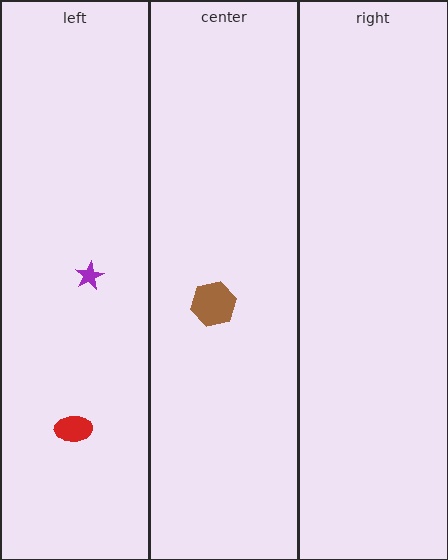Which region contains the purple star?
The left region.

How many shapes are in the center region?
1.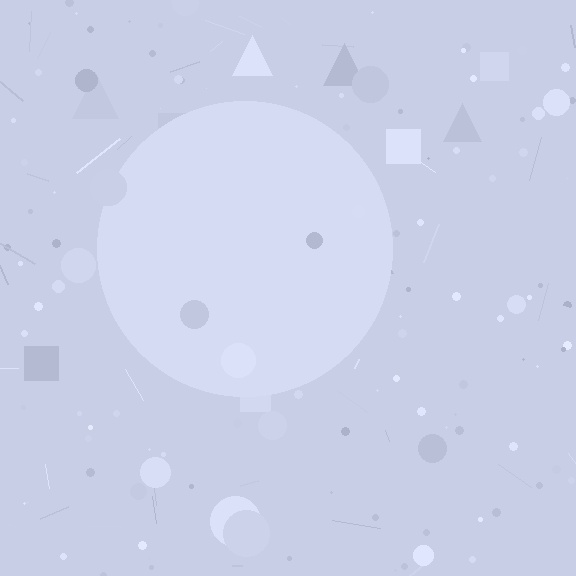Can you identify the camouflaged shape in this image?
The camouflaged shape is a circle.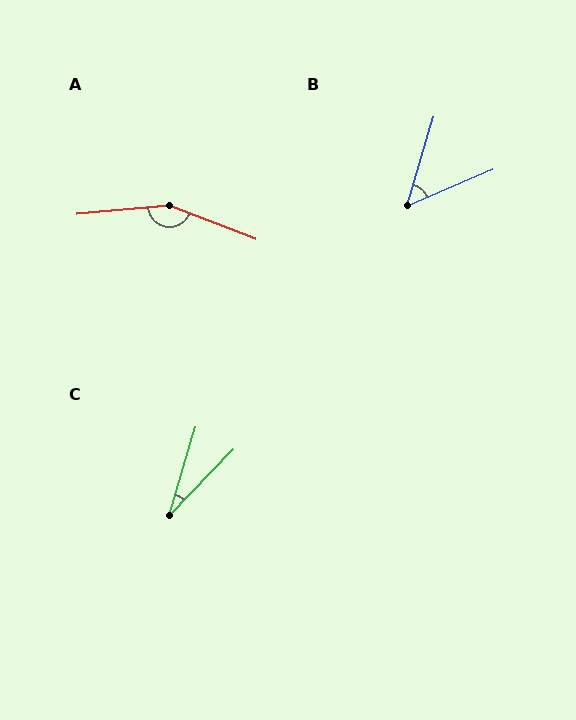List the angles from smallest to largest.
C (28°), B (50°), A (154°).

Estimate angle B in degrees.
Approximately 50 degrees.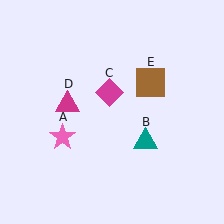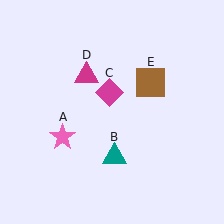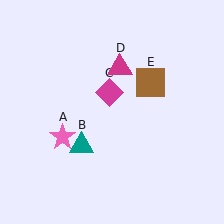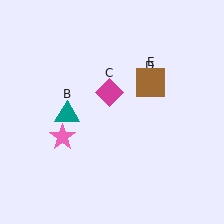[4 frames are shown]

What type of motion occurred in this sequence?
The teal triangle (object B), magenta triangle (object D) rotated clockwise around the center of the scene.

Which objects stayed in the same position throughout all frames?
Pink star (object A) and magenta diamond (object C) and brown square (object E) remained stationary.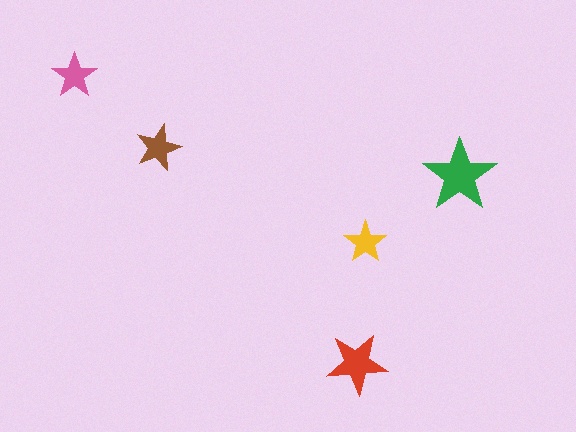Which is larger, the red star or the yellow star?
The red one.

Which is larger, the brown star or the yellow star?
The brown one.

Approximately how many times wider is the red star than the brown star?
About 1.5 times wider.